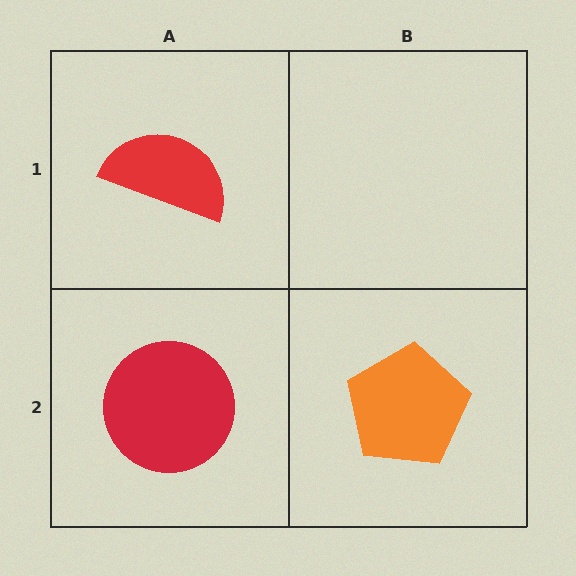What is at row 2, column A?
A red circle.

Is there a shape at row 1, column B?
No, that cell is empty.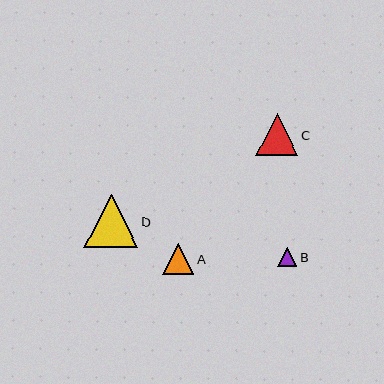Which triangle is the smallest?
Triangle B is the smallest with a size of approximately 19 pixels.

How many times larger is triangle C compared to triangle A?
Triangle C is approximately 1.4 times the size of triangle A.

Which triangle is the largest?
Triangle D is the largest with a size of approximately 53 pixels.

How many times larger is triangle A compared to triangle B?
Triangle A is approximately 1.6 times the size of triangle B.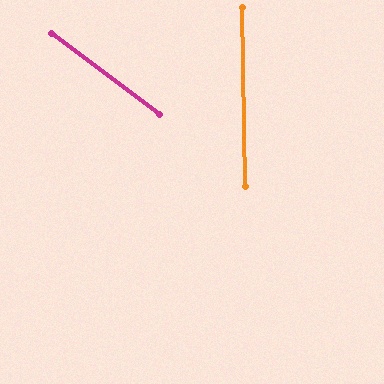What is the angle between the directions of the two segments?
Approximately 52 degrees.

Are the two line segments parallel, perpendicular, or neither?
Neither parallel nor perpendicular — they differ by about 52°.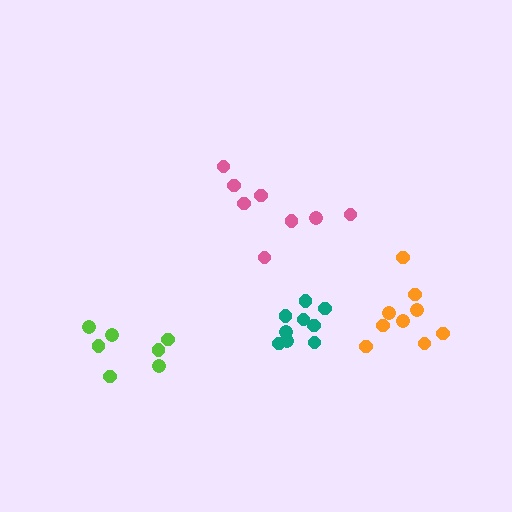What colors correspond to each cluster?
The clusters are colored: teal, pink, orange, lime.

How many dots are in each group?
Group 1: 9 dots, Group 2: 8 dots, Group 3: 9 dots, Group 4: 7 dots (33 total).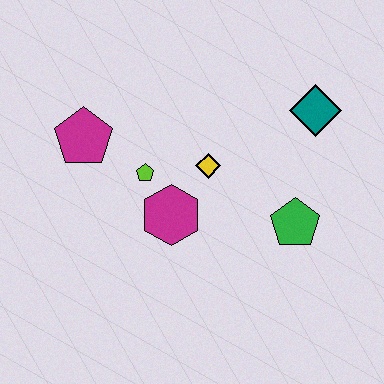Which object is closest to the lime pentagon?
The magenta hexagon is closest to the lime pentagon.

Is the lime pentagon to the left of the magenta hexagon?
Yes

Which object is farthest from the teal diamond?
The magenta pentagon is farthest from the teal diamond.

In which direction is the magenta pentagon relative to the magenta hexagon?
The magenta pentagon is to the left of the magenta hexagon.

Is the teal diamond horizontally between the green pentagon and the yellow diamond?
No